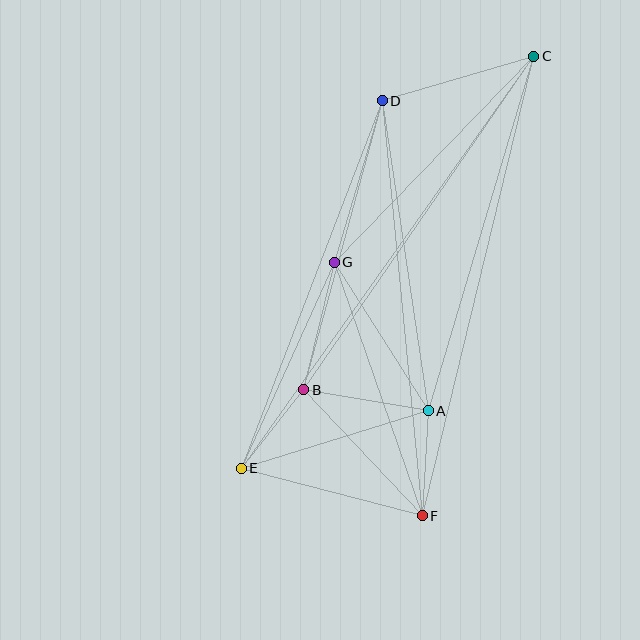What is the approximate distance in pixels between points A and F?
The distance between A and F is approximately 105 pixels.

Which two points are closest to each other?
Points B and E are closest to each other.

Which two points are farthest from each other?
Points C and E are farthest from each other.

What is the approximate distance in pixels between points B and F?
The distance between B and F is approximately 173 pixels.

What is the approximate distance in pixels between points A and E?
The distance between A and E is approximately 196 pixels.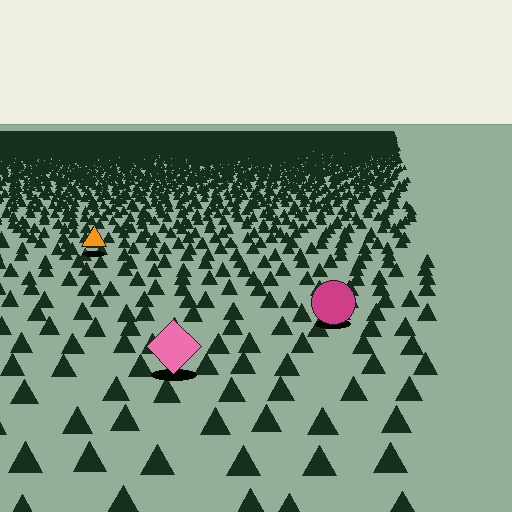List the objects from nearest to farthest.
From nearest to farthest: the pink diamond, the magenta circle, the orange triangle.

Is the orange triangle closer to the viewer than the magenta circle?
No. The magenta circle is closer — you can tell from the texture gradient: the ground texture is coarser near it.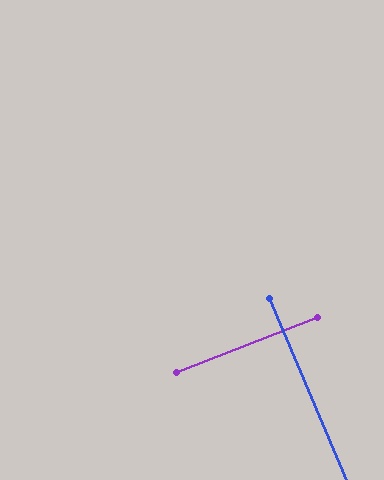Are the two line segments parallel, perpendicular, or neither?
Perpendicular — they meet at approximately 89°.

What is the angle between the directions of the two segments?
Approximately 89 degrees.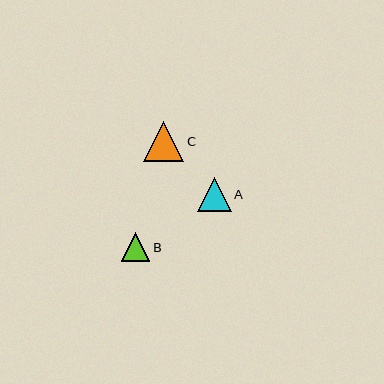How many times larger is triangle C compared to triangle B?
Triangle C is approximately 1.4 times the size of triangle B.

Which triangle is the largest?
Triangle C is the largest with a size of approximately 41 pixels.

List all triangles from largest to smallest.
From largest to smallest: C, A, B.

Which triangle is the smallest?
Triangle B is the smallest with a size of approximately 29 pixels.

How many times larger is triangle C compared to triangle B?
Triangle C is approximately 1.4 times the size of triangle B.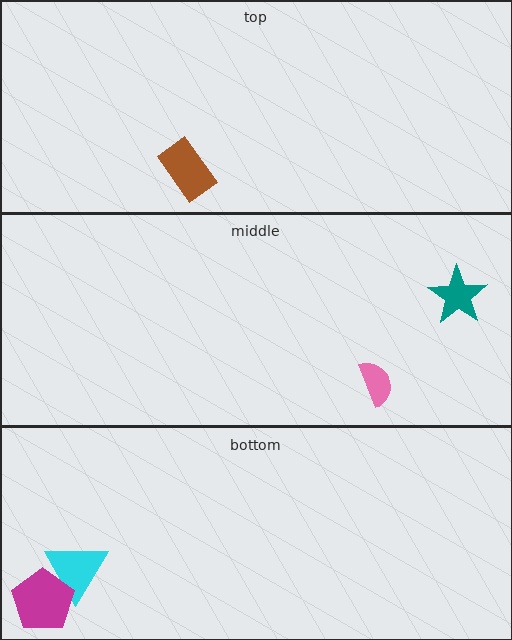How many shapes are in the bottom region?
2.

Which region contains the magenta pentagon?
The bottom region.